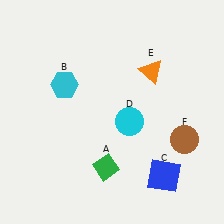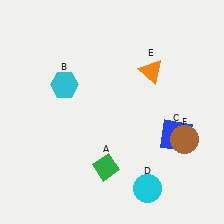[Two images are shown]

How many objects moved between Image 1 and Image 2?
2 objects moved between the two images.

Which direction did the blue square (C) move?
The blue square (C) moved up.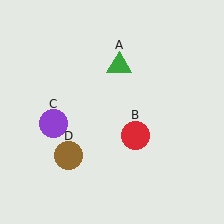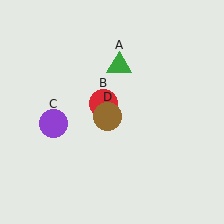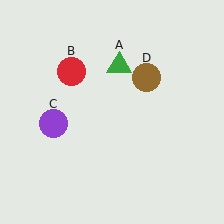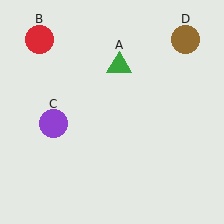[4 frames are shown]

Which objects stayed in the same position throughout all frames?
Green triangle (object A) and purple circle (object C) remained stationary.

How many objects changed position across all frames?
2 objects changed position: red circle (object B), brown circle (object D).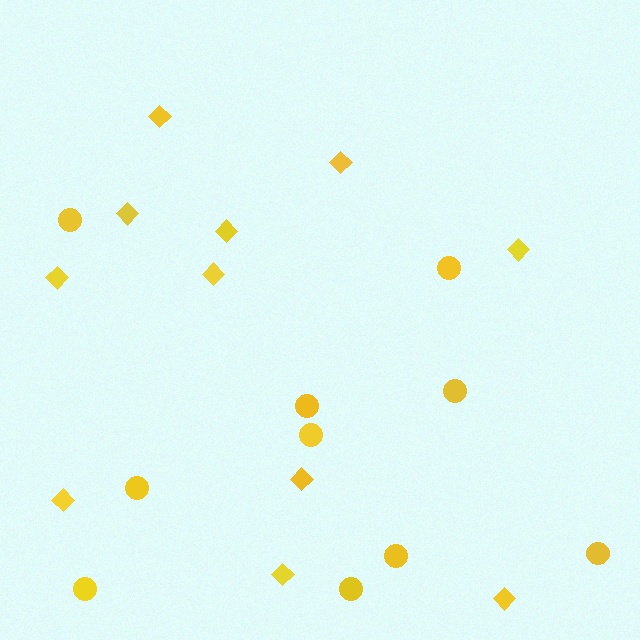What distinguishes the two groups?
There are 2 groups: one group of circles (10) and one group of diamonds (11).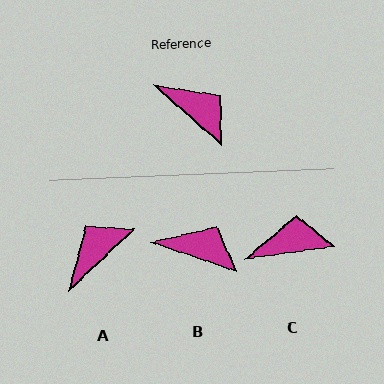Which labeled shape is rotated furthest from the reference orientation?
A, about 85 degrees away.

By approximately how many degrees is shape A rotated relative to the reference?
Approximately 85 degrees counter-clockwise.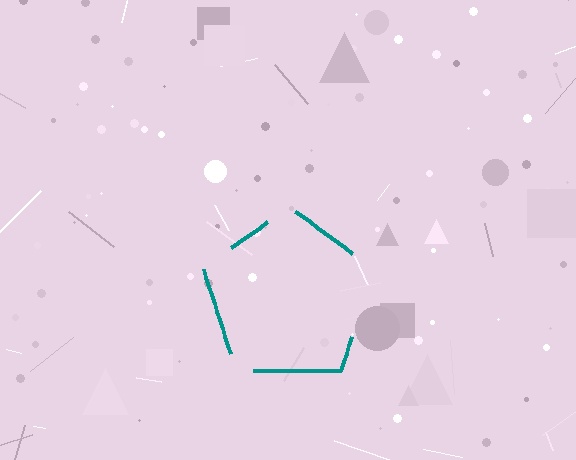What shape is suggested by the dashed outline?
The dashed outline suggests a pentagon.